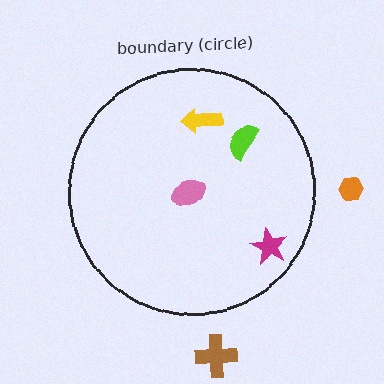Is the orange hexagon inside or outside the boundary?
Outside.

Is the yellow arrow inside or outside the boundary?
Inside.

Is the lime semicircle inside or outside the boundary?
Inside.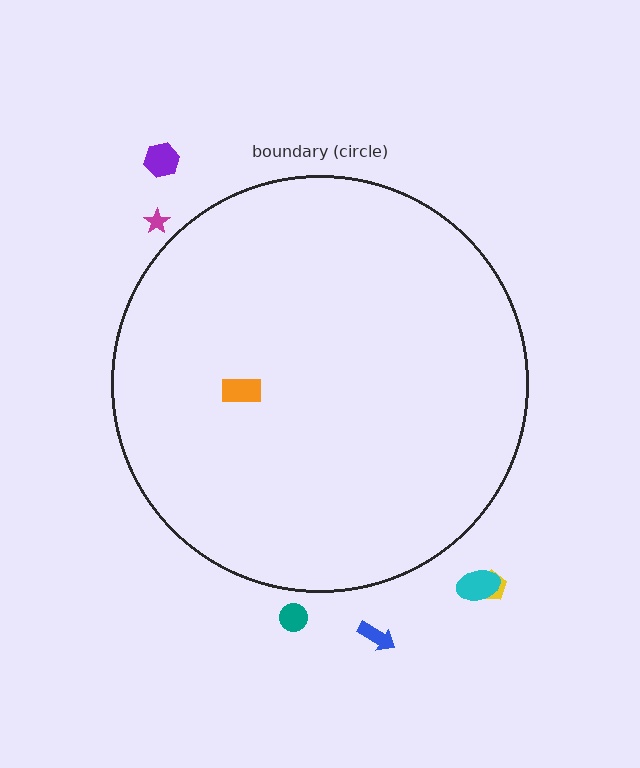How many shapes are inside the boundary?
1 inside, 6 outside.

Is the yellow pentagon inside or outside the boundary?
Outside.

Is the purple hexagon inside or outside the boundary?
Outside.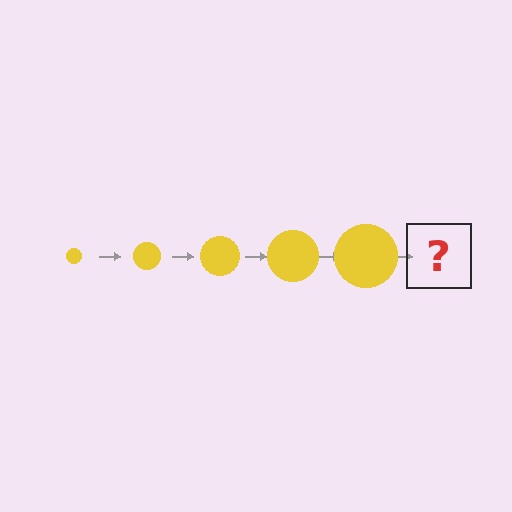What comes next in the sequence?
The next element should be a yellow circle, larger than the previous one.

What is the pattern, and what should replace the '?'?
The pattern is that the circle gets progressively larger each step. The '?' should be a yellow circle, larger than the previous one.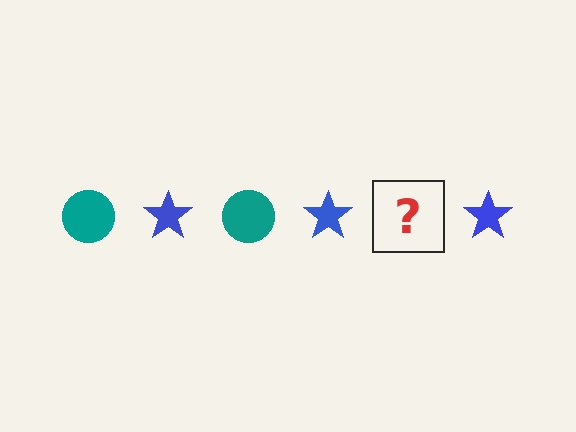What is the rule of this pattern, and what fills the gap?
The rule is that the pattern alternates between teal circle and blue star. The gap should be filled with a teal circle.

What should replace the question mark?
The question mark should be replaced with a teal circle.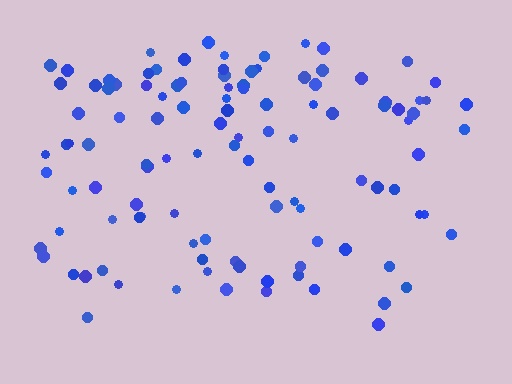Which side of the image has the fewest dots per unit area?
The bottom.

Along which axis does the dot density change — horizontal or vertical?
Vertical.